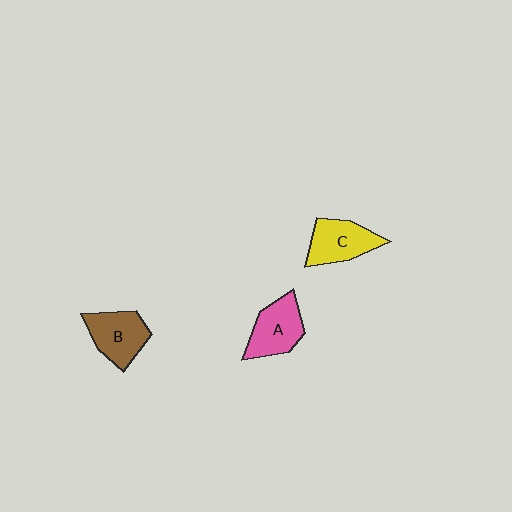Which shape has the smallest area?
Shape C (yellow).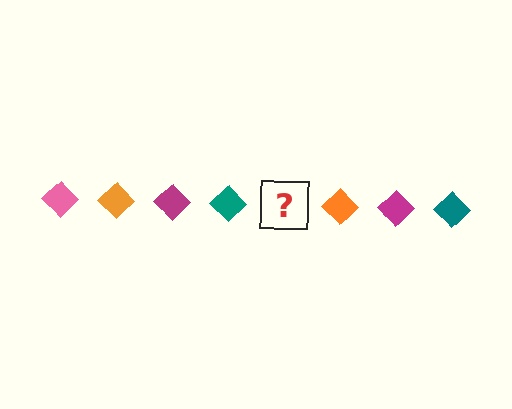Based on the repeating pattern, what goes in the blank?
The blank should be a pink diamond.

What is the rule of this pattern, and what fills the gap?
The rule is that the pattern cycles through pink, orange, magenta, teal diamonds. The gap should be filled with a pink diamond.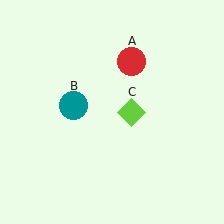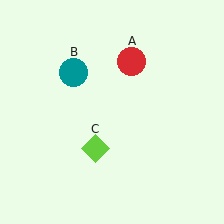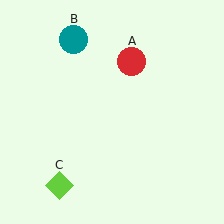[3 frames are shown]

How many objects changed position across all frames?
2 objects changed position: teal circle (object B), lime diamond (object C).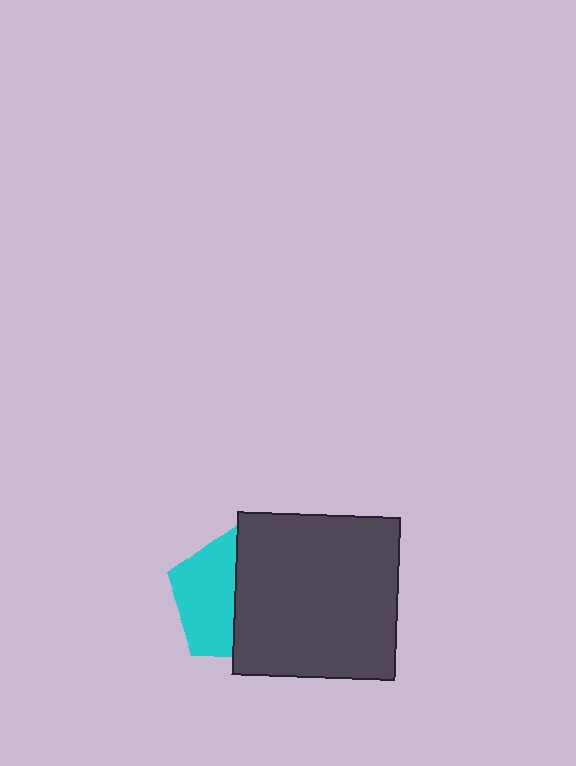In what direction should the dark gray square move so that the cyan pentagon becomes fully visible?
The dark gray square should move right. That is the shortest direction to clear the overlap and leave the cyan pentagon fully visible.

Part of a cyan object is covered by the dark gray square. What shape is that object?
It is a pentagon.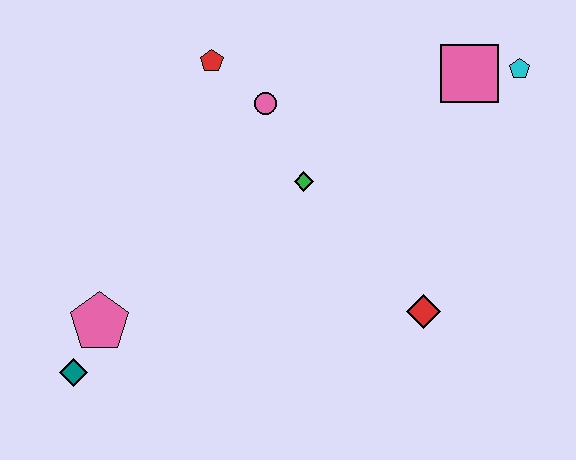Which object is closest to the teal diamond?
The pink pentagon is closest to the teal diamond.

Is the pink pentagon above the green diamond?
No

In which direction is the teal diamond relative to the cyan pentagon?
The teal diamond is to the left of the cyan pentagon.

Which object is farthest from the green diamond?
The teal diamond is farthest from the green diamond.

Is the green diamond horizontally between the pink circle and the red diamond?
Yes